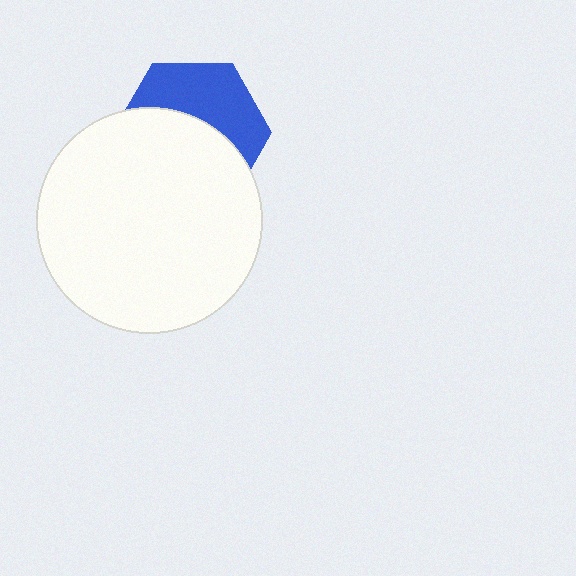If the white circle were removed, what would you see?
You would see the complete blue hexagon.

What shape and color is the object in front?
The object in front is a white circle.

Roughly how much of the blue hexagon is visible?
A small part of it is visible (roughly 43%).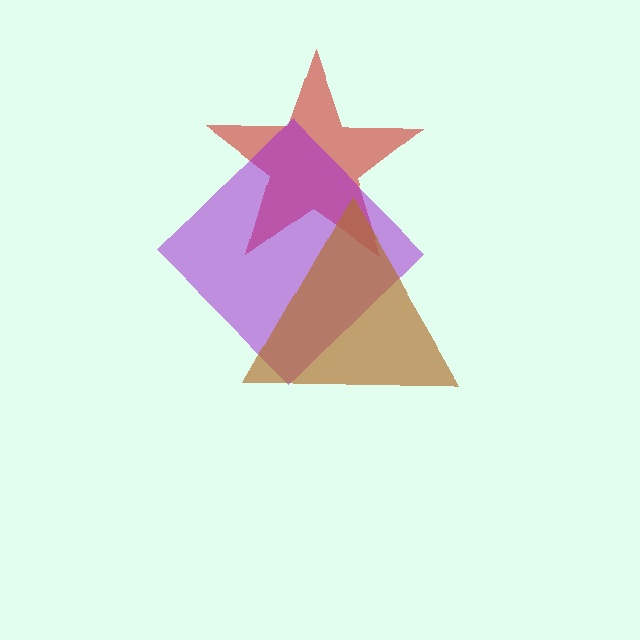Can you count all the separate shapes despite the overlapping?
Yes, there are 3 separate shapes.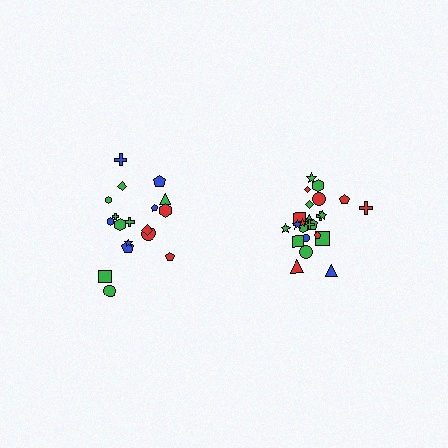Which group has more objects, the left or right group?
The right group.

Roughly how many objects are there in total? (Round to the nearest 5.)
Roughly 45 objects in total.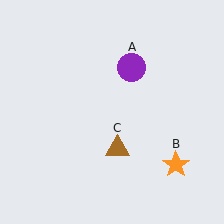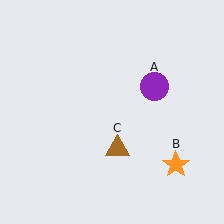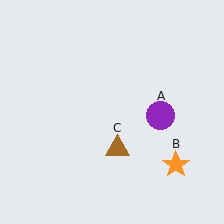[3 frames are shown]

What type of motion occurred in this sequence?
The purple circle (object A) rotated clockwise around the center of the scene.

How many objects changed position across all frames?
1 object changed position: purple circle (object A).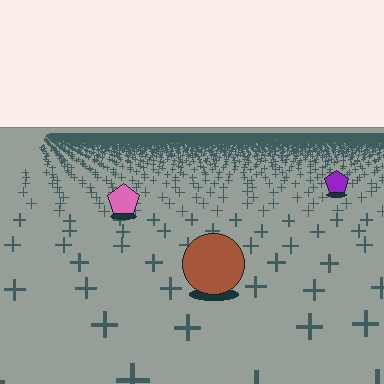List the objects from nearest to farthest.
From nearest to farthest: the brown circle, the pink pentagon, the purple pentagon.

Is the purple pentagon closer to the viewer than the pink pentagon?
No. The pink pentagon is closer — you can tell from the texture gradient: the ground texture is coarser near it.